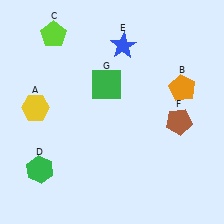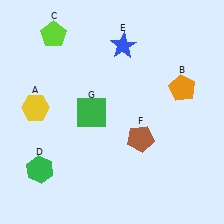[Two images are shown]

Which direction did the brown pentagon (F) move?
The brown pentagon (F) moved left.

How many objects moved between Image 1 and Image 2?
2 objects moved between the two images.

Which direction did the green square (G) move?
The green square (G) moved down.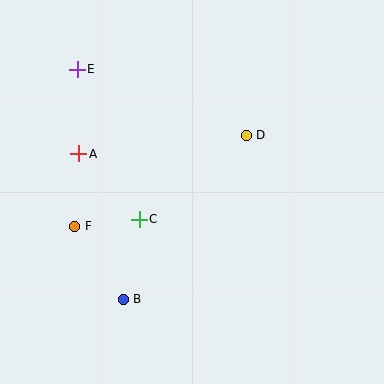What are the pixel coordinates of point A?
Point A is at (79, 154).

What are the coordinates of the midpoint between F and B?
The midpoint between F and B is at (99, 263).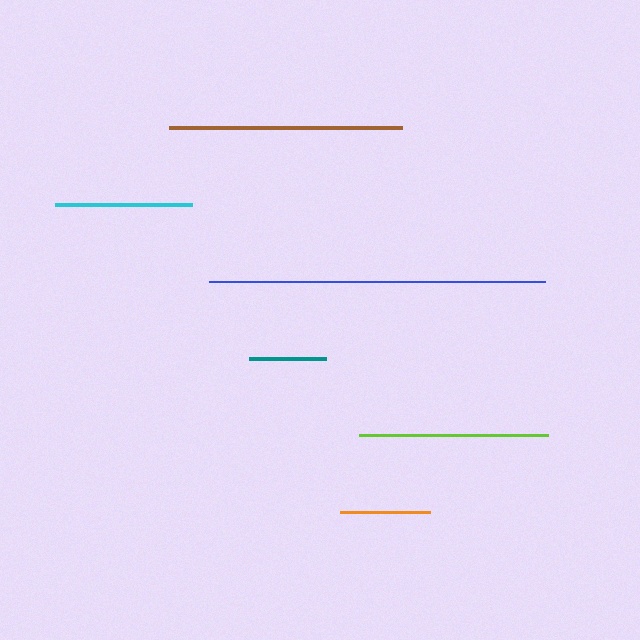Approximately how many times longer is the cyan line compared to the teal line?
The cyan line is approximately 1.8 times the length of the teal line.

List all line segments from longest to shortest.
From longest to shortest: blue, brown, lime, cyan, orange, teal.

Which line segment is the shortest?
The teal line is the shortest at approximately 77 pixels.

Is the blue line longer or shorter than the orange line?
The blue line is longer than the orange line.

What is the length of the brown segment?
The brown segment is approximately 233 pixels long.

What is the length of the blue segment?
The blue segment is approximately 336 pixels long.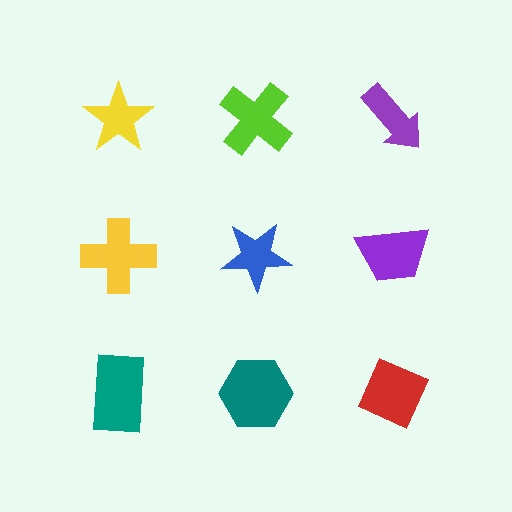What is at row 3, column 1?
A teal rectangle.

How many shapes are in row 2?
3 shapes.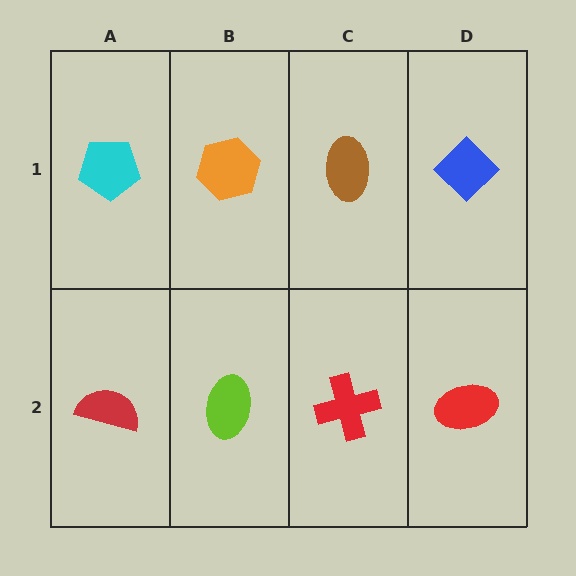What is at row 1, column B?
An orange hexagon.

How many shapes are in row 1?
4 shapes.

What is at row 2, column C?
A red cross.